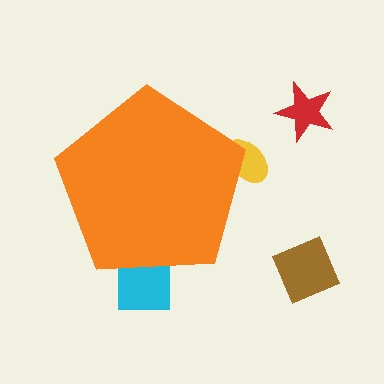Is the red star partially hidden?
No, the red star is fully visible.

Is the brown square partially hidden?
No, the brown square is fully visible.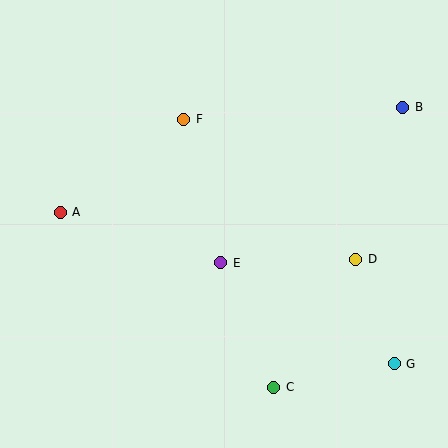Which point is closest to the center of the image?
Point E at (221, 263) is closest to the center.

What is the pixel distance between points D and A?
The distance between D and A is 299 pixels.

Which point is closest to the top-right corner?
Point B is closest to the top-right corner.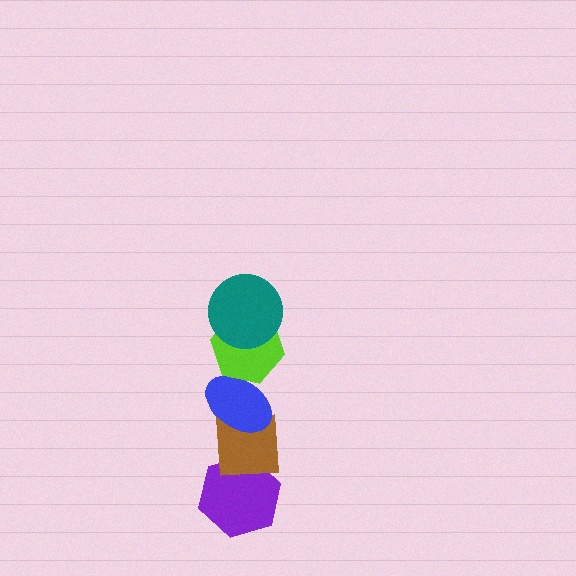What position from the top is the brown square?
The brown square is 4th from the top.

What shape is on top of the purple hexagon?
The brown square is on top of the purple hexagon.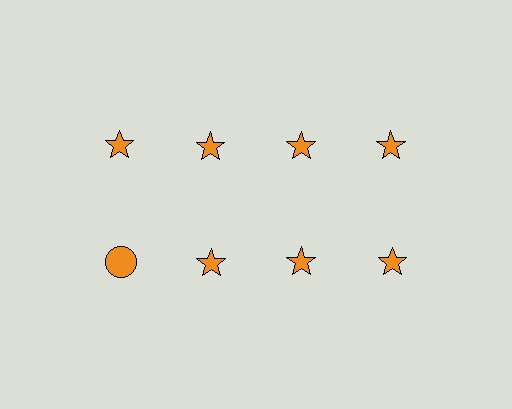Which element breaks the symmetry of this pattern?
The orange circle in the second row, leftmost column breaks the symmetry. All other shapes are orange stars.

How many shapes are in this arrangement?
There are 8 shapes arranged in a grid pattern.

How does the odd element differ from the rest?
It has a different shape: circle instead of star.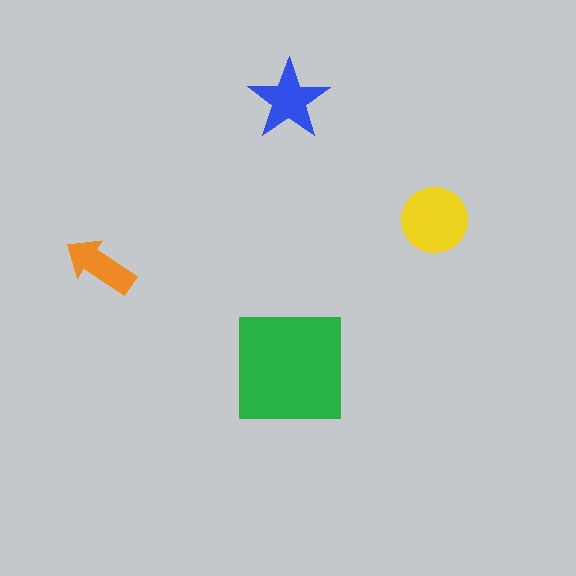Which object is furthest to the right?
The yellow circle is rightmost.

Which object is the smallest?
The orange arrow.